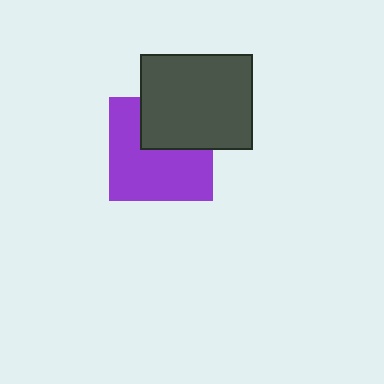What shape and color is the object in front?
The object in front is a dark gray rectangle.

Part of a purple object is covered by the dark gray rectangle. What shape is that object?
It is a square.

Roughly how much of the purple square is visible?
About half of it is visible (roughly 64%).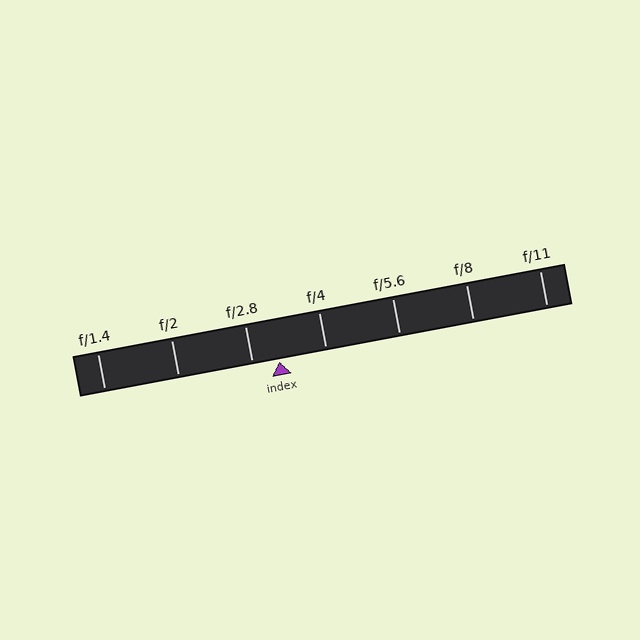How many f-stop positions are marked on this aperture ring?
There are 7 f-stop positions marked.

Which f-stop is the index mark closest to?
The index mark is closest to f/2.8.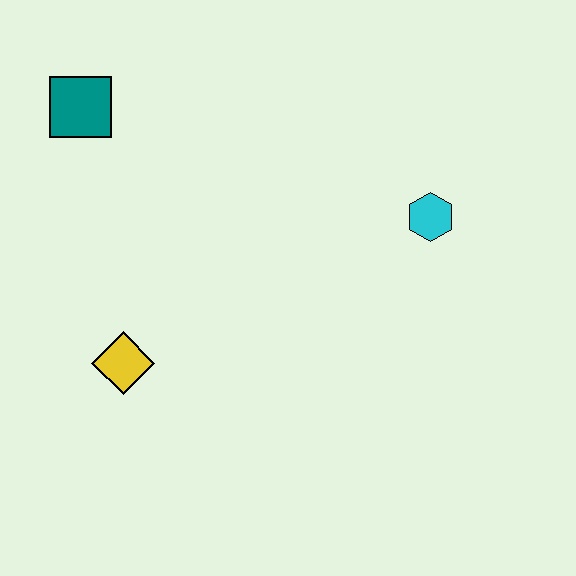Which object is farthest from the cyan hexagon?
The teal square is farthest from the cyan hexagon.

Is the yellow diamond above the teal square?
No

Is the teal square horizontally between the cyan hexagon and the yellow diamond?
No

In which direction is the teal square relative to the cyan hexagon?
The teal square is to the left of the cyan hexagon.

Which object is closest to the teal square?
The yellow diamond is closest to the teal square.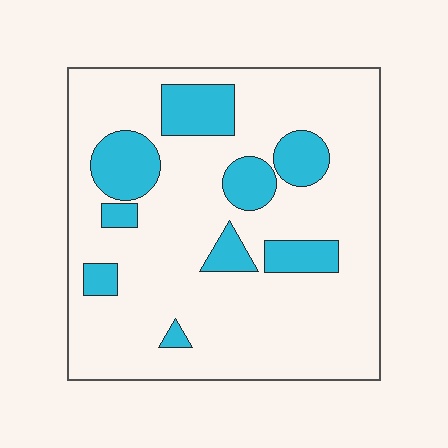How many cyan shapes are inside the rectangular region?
9.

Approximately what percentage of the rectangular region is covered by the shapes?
Approximately 20%.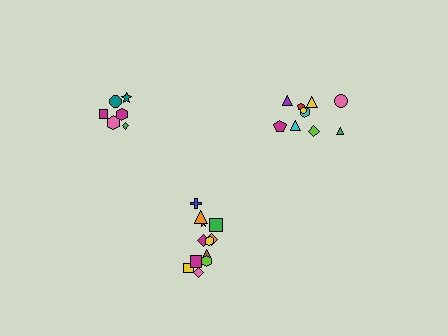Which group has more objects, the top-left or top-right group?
The top-right group.